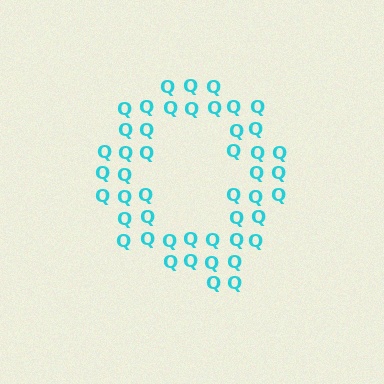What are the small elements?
The small elements are letter Q's.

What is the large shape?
The large shape is the letter Q.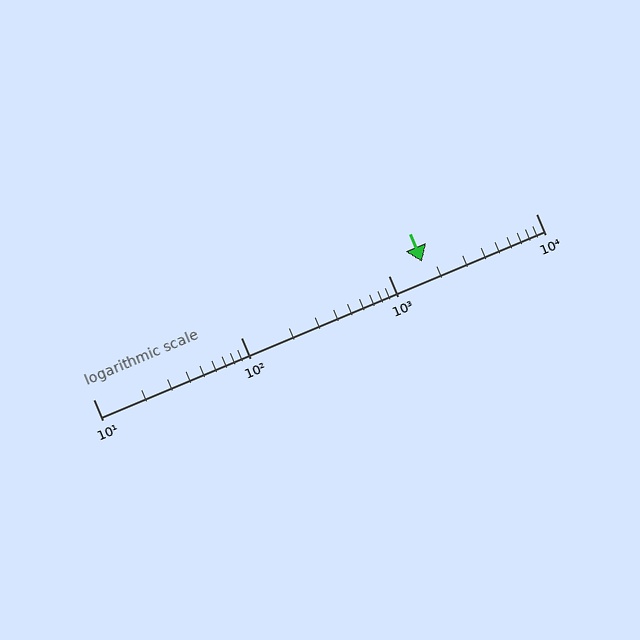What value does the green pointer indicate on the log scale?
The pointer indicates approximately 1700.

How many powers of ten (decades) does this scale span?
The scale spans 3 decades, from 10 to 10000.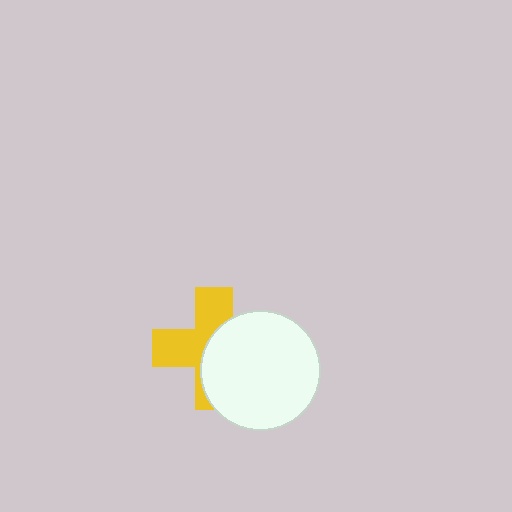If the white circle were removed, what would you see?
You would see the complete yellow cross.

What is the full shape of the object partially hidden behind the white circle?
The partially hidden object is a yellow cross.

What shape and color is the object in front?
The object in front is a white circle.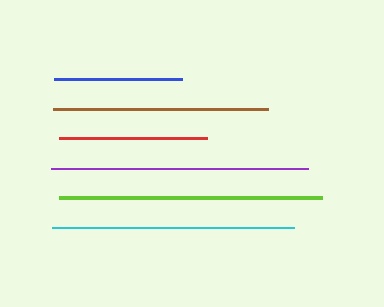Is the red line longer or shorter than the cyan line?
The cyan line is longer than the red line.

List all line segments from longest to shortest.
From longest to shortest: lime, purple, cyan, brown, red, blue.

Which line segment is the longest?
The lime line is the longest at approximately 263 pixels.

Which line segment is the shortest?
The blue line is the shortest at approximately 128 pixels.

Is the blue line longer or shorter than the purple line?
The purple line is longer than the blue line.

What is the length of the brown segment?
The brown segment is approximately 215 pixels long.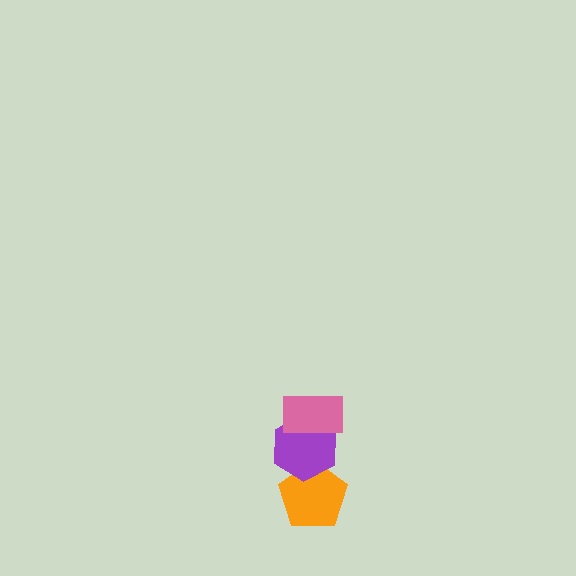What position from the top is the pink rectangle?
The pink rectangle is 1st from the top.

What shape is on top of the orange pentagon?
The purple hexagon is on top of the orange pentagon.